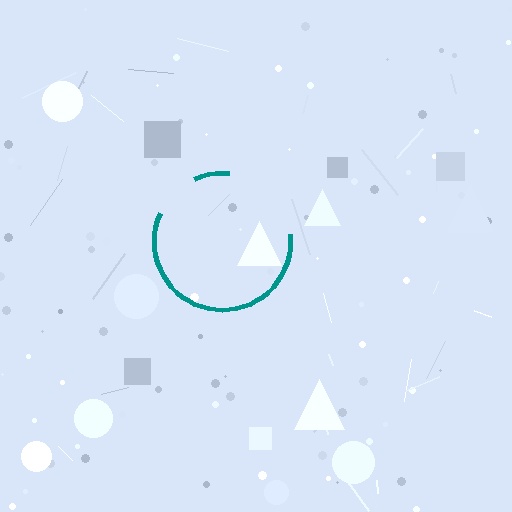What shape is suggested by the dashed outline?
The dashed outline suggests a circle.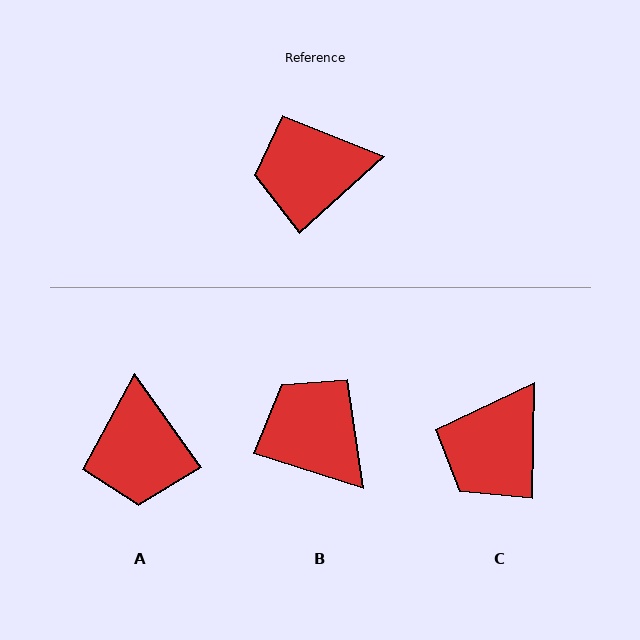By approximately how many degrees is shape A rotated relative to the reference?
Approximately 83 degrees counter-clockwise.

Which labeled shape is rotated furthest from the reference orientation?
A, about 83 degrees away.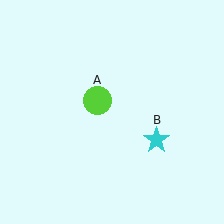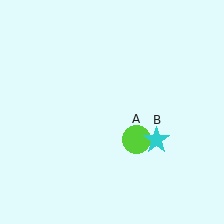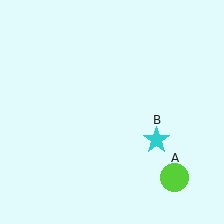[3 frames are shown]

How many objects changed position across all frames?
1 object changed position: lime circle (object A).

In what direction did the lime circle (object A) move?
The lime circle (object A) moved down and to the right.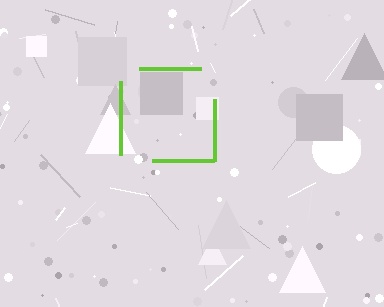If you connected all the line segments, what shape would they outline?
They would outline a square.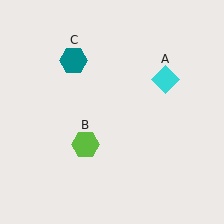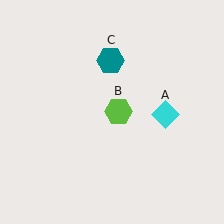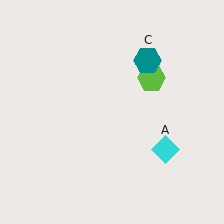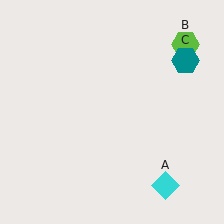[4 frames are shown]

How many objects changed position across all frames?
3 objects changed position: cyan diamond (object A), lime hexagon (object B), teal hexagon (object C).